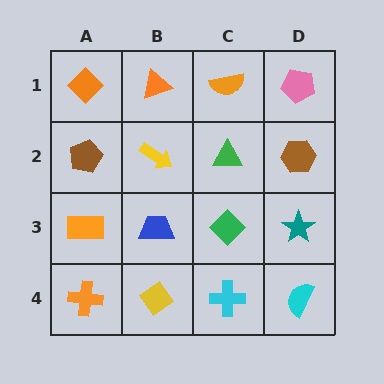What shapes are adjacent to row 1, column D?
A brown hexagon (row 2, column D), an orange semicircle (row 1, column C).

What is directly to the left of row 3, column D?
A green diamond.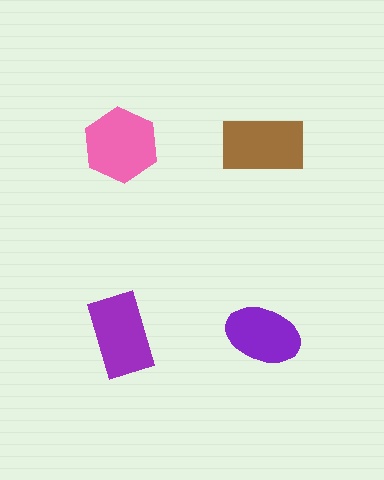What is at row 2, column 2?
A purple ellipse.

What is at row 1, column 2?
A brown rectangle.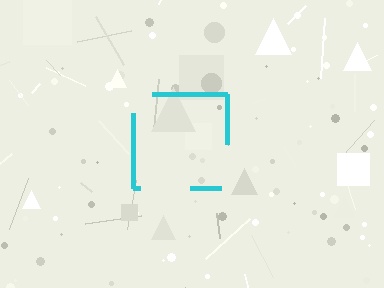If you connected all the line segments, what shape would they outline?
They would outline a square.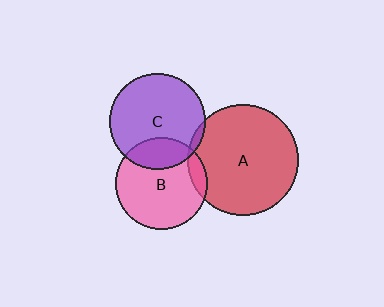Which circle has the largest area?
Circle A (red).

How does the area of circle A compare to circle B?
Approximately 1.4 times.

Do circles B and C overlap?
Yes.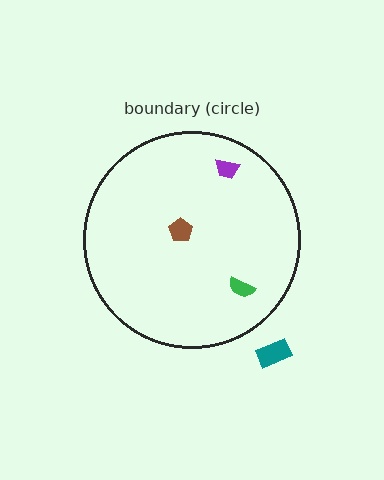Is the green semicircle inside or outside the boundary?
Inside.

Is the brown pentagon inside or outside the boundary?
Inside.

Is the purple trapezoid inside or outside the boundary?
Inside.